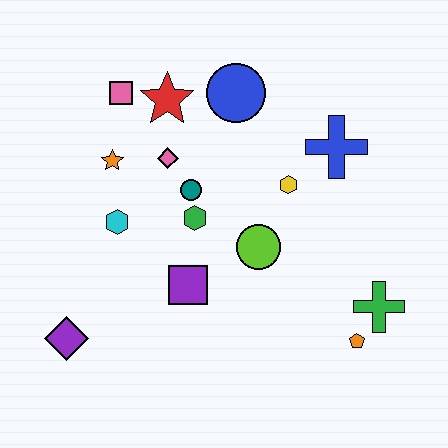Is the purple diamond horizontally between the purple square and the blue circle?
No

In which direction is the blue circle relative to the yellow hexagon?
The blue circle is above the yellow hexagon.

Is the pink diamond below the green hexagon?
No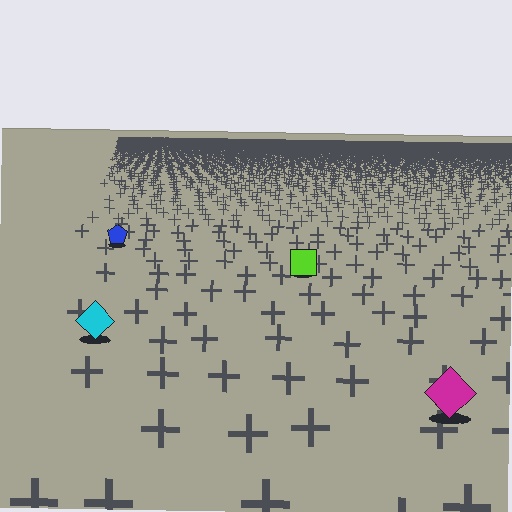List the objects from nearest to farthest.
From nearest to farthest: the magenta diamond, the cyan diamond, the lime square, the blue pentagon.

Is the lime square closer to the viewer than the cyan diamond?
No. The cyan diamond is closer — you can tell from the texture gradient: the ground texture is coarser near it.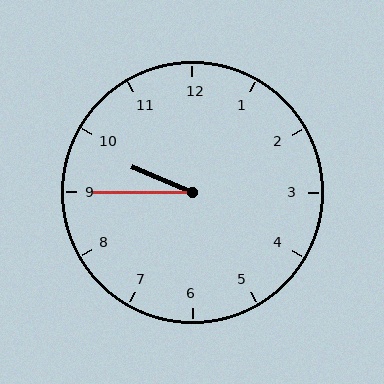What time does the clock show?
9:45.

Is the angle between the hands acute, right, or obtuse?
It is acute.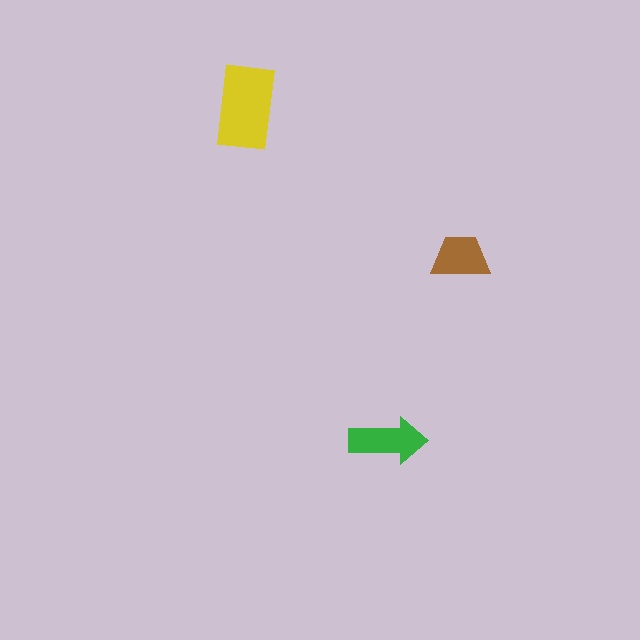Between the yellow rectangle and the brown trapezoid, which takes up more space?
The yellow rectangle.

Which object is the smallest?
The brown trapezoid.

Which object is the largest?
The yellow rectangle.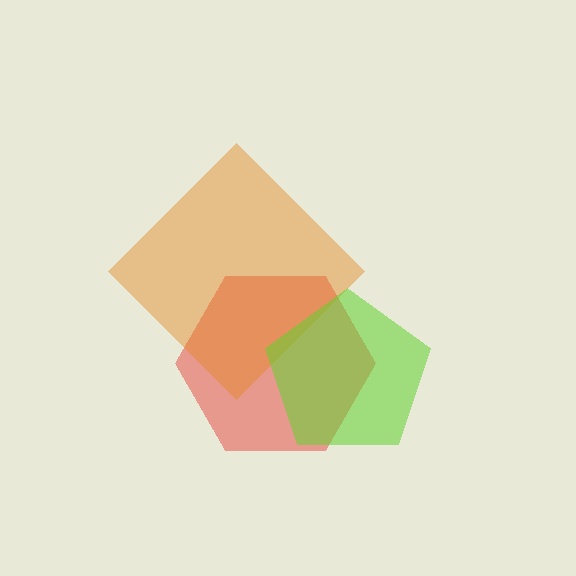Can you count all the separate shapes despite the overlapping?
Yes, there are 3 separate shapes.